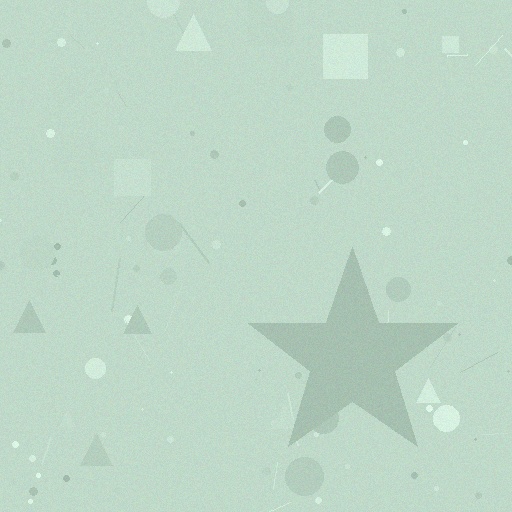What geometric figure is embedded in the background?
A star is embedded in the background.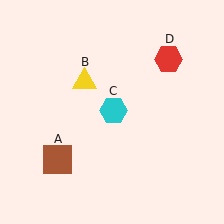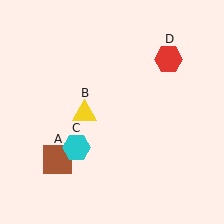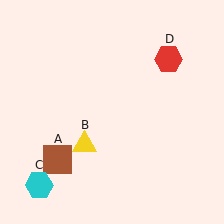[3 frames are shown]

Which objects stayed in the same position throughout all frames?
Brown square (object A) and red hexagon (object D) remained stationary.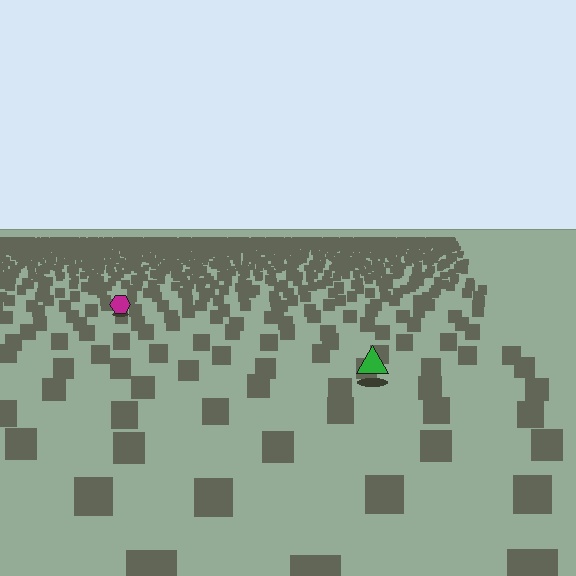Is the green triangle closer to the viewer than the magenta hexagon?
Yes. The green triangle is closer — you can tell from the texture gradient: the ground texture is coarser near it.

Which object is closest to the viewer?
The green triangle is closest. The texture marks near it are larger and more spread out.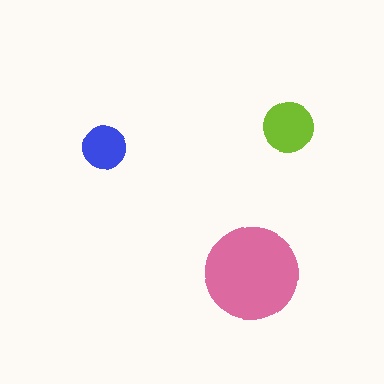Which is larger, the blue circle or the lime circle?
The lime one.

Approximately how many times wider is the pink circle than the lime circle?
About 2 times wider.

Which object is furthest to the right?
The lime circle is rightmost.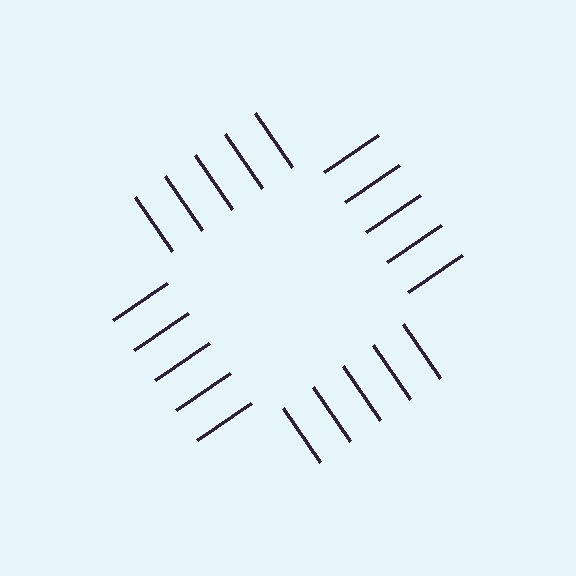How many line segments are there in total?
20 — 5 along each of the 4 edges.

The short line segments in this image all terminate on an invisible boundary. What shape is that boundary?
An illusory square — the line segments terminate on its edges but no continuous stroke is drawn.